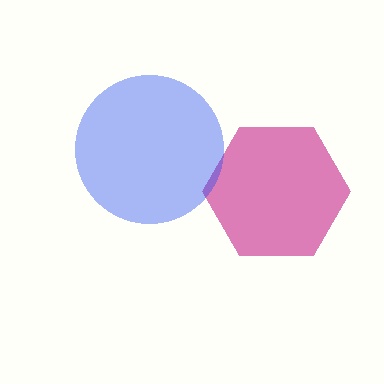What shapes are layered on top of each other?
The layered shapes are: a magenta hexagon, a blue circle.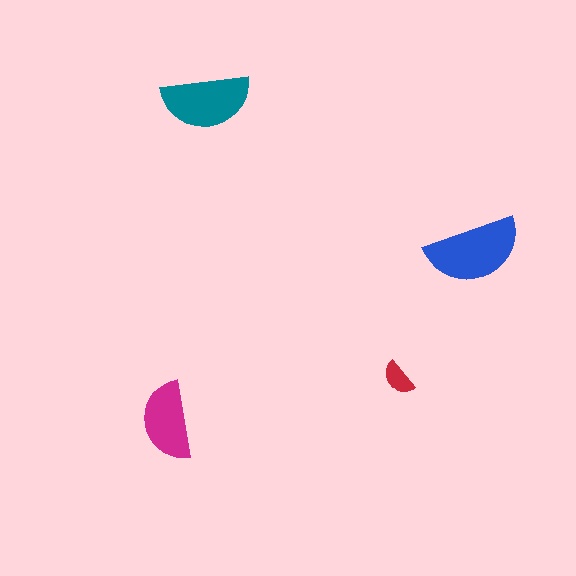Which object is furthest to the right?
The blue semicircle is rightmost.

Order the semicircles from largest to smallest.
the blue one, the teal one, the magenta one, the red one.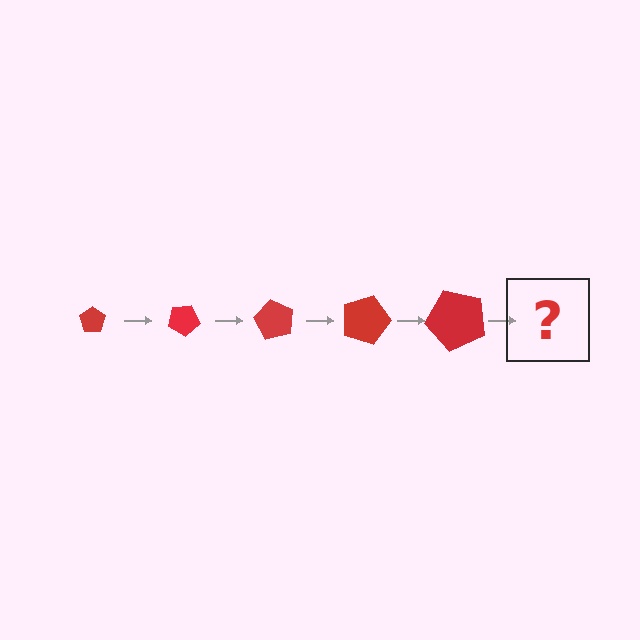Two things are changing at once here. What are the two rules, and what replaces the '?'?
The two rules are that the pentagon grows larger each step and it rotates 30 degrees each step. The '?' should be a pentagon, larger than the previous one and rotated 150 degrees from the start.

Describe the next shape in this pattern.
It should be a pentagon, larger than the previous one and rotated 150 degrees from the start.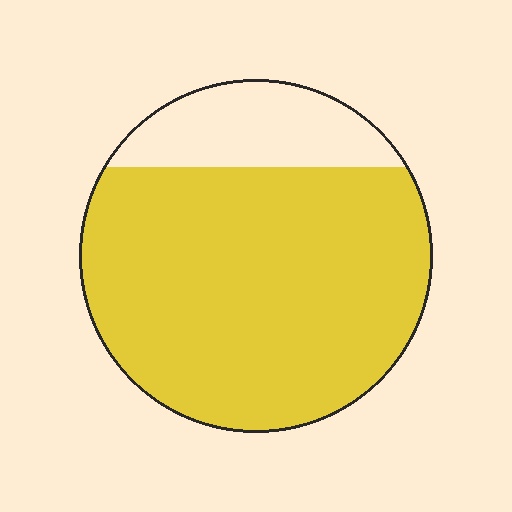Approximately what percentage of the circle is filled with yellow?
Approximately 80%.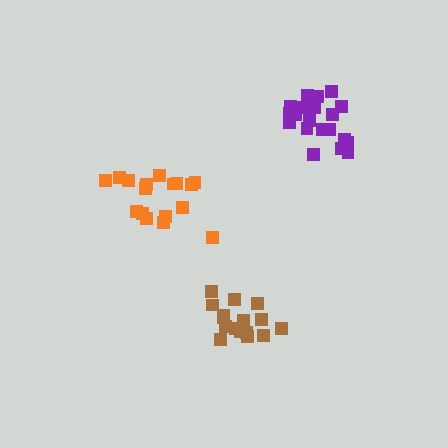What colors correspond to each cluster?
The clusters are colored: brown, purple, orange.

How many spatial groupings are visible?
There are 3 spatial groupings.